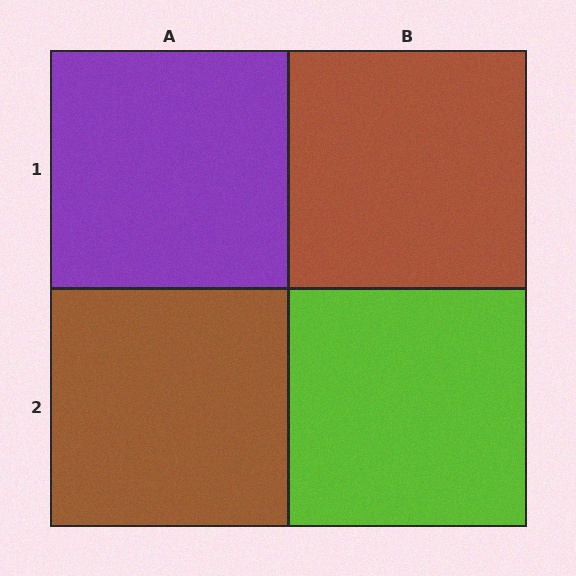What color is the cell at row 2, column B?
Lime.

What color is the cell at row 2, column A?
Brown.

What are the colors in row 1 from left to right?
Purple, brown.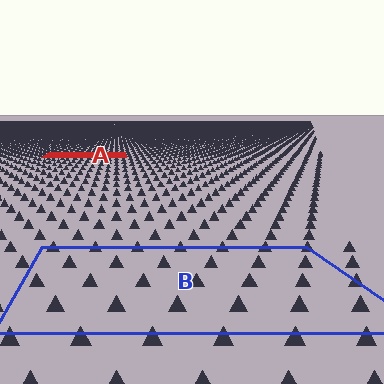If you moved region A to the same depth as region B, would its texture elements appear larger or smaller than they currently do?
They would appear larger. At a closer depth, the same texture elements are projected at a bigger on-screen size.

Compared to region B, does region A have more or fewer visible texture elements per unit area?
Region A has more texture elements per unit area — they are packed more densely because it is farther away.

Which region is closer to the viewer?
Region B is closer. The texture elements there are larger and more spread out.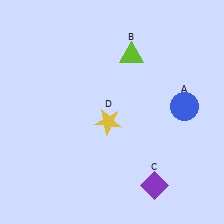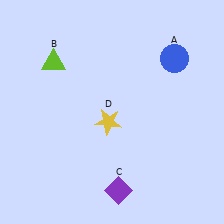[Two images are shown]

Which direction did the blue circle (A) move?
The blue circle (A) moved up.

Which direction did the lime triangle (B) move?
The lime triangle (B) moved left.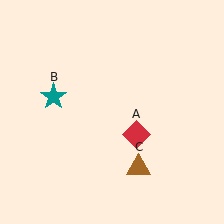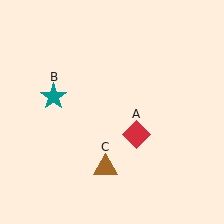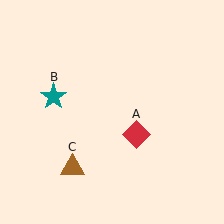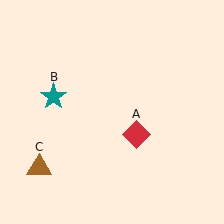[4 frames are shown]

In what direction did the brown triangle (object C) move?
The brown triangle (object C) moved left.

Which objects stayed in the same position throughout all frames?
Red diamond (object A) and teal star (object B) remained stationary.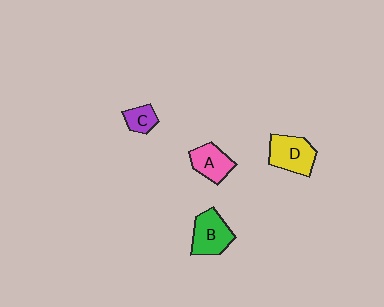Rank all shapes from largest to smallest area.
From largest to smallest: D (yellow), B (green), A (pink), C (purple).